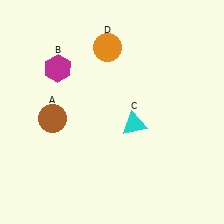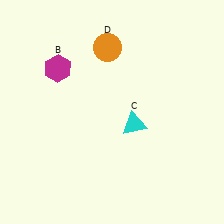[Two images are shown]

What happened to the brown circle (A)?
The brown circle (A) was removed in Image 2. It was in the bottom-left area of Image 1.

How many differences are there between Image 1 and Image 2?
There is 1 difference between the two images.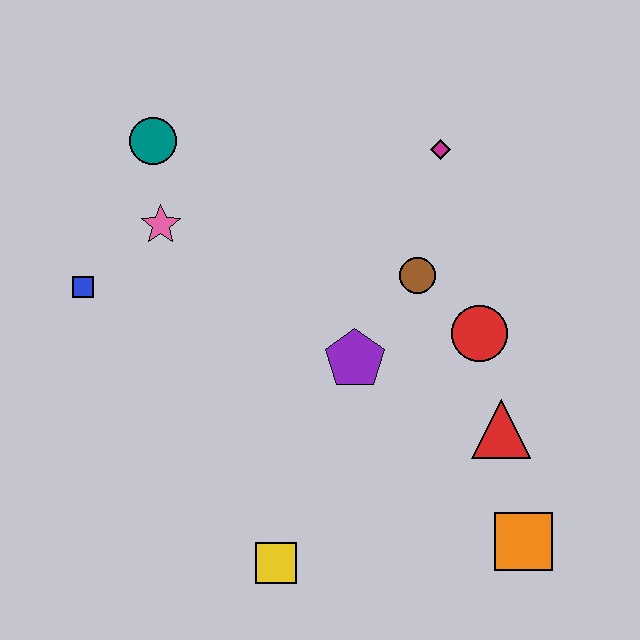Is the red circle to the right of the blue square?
Yes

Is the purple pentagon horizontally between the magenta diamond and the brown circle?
No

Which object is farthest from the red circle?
The blue square is farthest from the red circle.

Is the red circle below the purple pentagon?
No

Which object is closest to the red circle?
The brown circle is closest to the red circle.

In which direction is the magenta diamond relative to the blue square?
The magenta diamond is to the right of the blue square.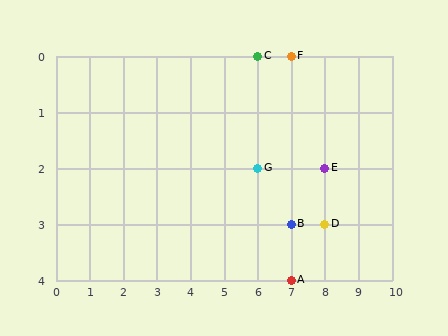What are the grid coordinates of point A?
Point A is at grid coordinates (7, 4).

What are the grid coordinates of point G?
Point G is at grid coordinates (6, 2).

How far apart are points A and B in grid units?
Points A and B are 1 row apart.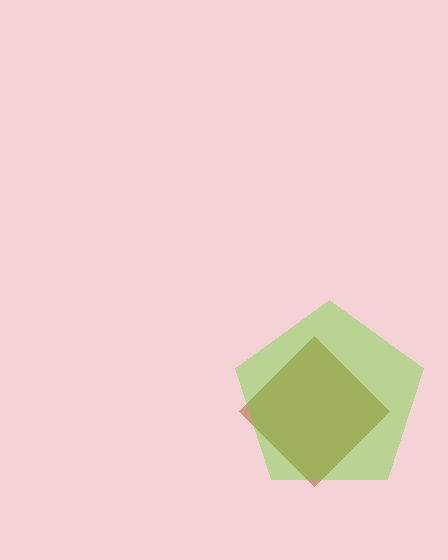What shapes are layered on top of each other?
The layered shapes are: a brown diamond, a lime pentagon.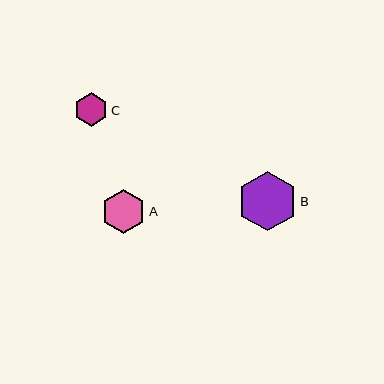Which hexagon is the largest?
Hexagon B is the largest with a size of approximately 59 pixels.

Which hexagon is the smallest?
Hexagon C is the smallest with a size of approximately 34 pixels.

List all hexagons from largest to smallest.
From largest to smallest: B, A, C.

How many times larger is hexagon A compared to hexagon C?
Hexagon A is approximately 1.3 times the size of hexagon C.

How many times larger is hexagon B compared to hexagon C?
Hexagon B is approximately 1.8 times the size of hexagon C.